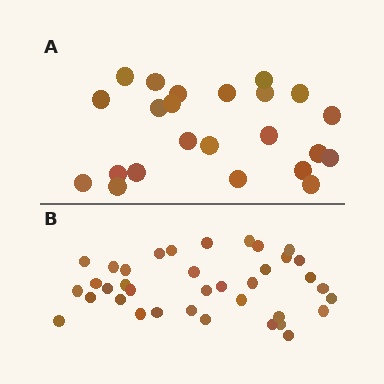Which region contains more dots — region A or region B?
Region B (the bottom region) has more dots.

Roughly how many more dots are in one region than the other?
Region B has approximately 15 more dots than region A.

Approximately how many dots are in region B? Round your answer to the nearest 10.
About 40 dots. (The exact count is 37, which rounds to 40.)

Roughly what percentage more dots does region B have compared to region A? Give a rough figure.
About 60% more.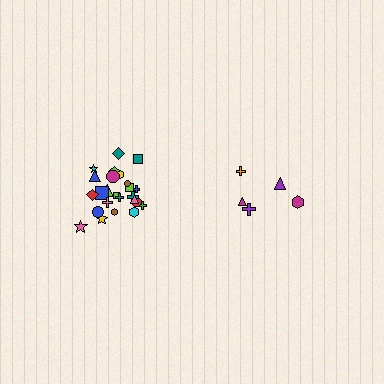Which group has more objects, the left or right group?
The left group.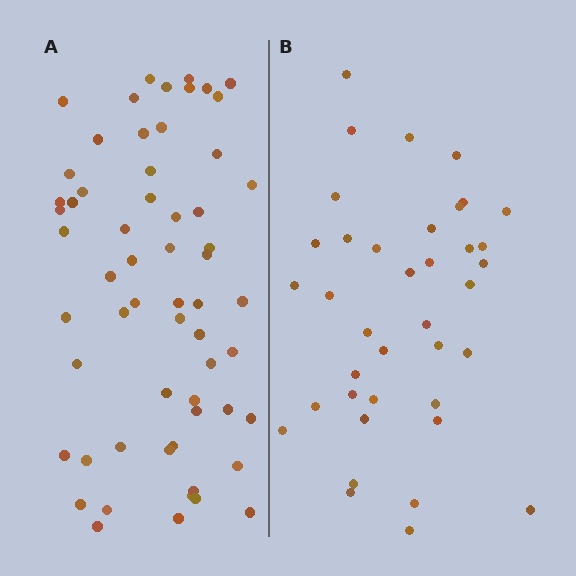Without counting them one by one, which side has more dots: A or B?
Region A (the left region) has more dots.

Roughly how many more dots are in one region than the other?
Region A has approximately 20 more dots than region B.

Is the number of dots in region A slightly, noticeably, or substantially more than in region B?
Region A has substantially more. The ratio is roughly 1.6 to 1.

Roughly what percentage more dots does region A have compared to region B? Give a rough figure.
About 60% more.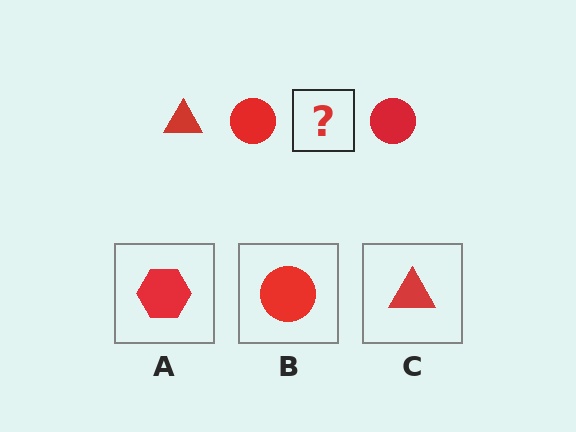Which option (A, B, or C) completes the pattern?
C.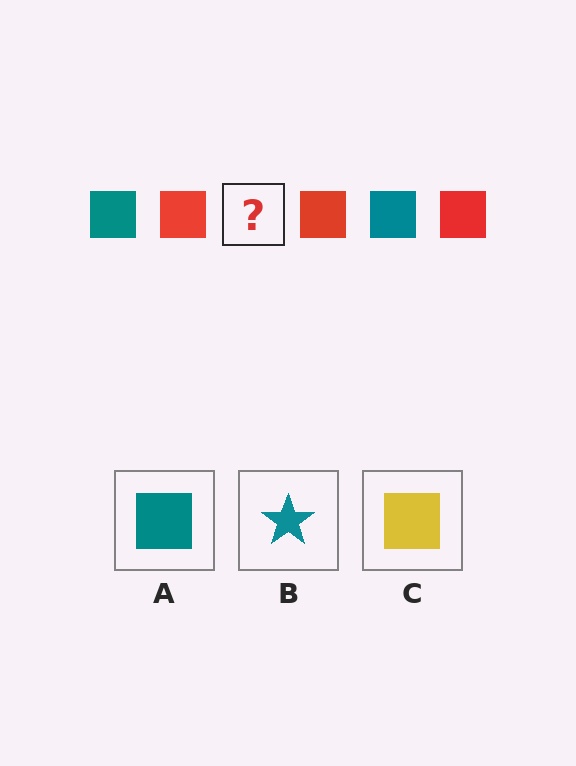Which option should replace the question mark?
Option A.